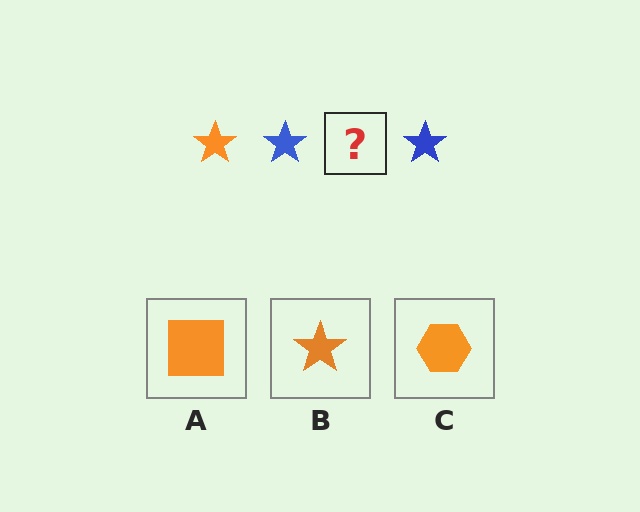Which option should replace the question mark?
Option B.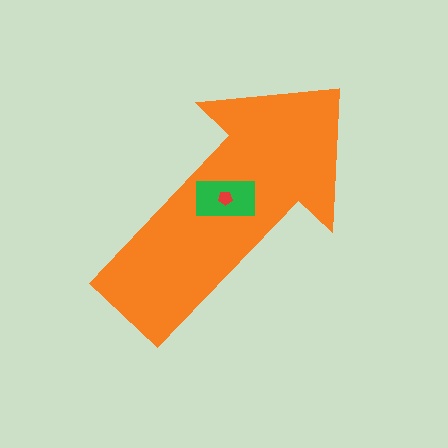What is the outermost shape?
The orange arrow.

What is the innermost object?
The red pentagon.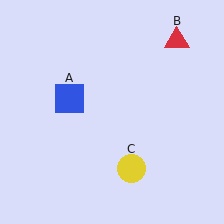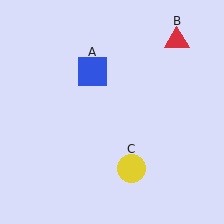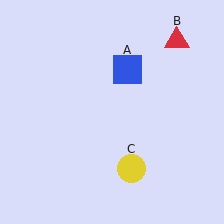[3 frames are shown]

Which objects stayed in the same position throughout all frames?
Red triangle (object B) and yellow circle (object C) remained stationary.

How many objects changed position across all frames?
1 object changed position: blue square (object A).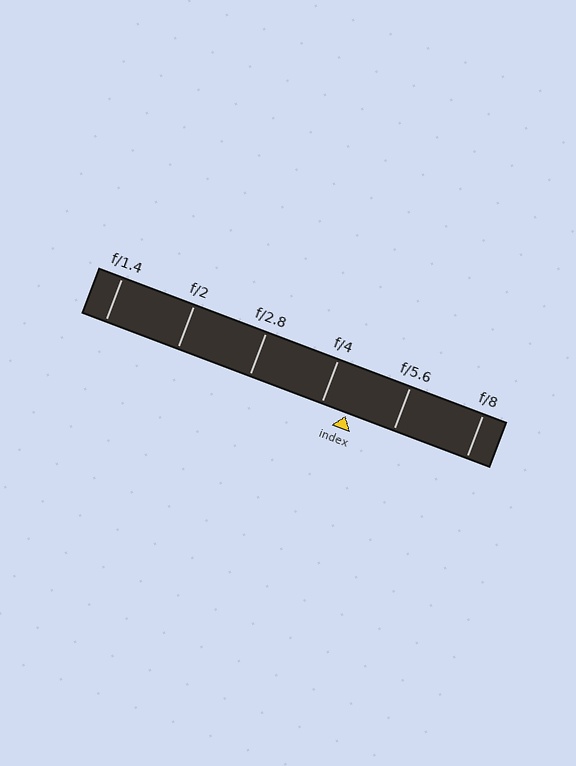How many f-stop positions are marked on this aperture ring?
There are 6 f-stop positions marked.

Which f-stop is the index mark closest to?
The index mark is closest to f/4.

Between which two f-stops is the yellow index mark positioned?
The index mark is between f/4 and f/5.6.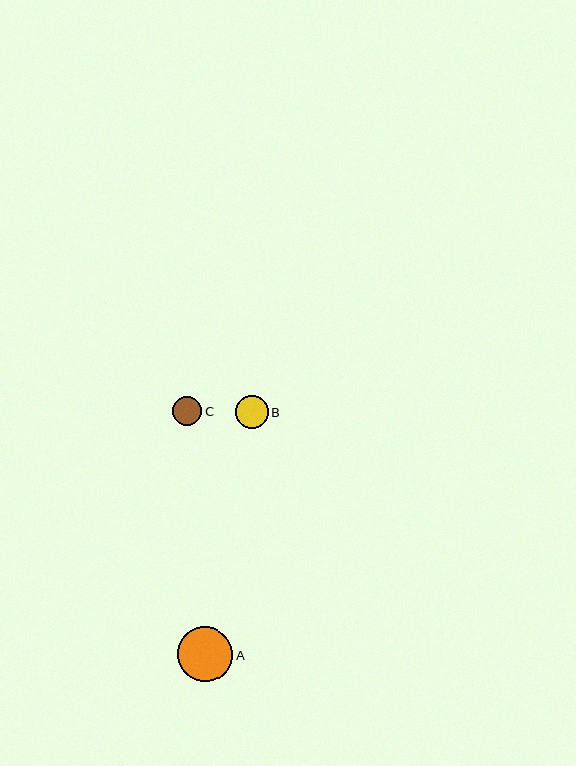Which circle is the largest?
Circle A is the largest with a size of approximately 56 pixels.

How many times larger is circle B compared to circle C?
Circle B is approximately 1.1 times the size of circle C.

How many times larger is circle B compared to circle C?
Circle B is approximately 1.1 times the size of circle C.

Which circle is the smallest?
Circle C is the smallest with a size of approximately 29 pixels.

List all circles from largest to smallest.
From largest to smallest: A, B, C.